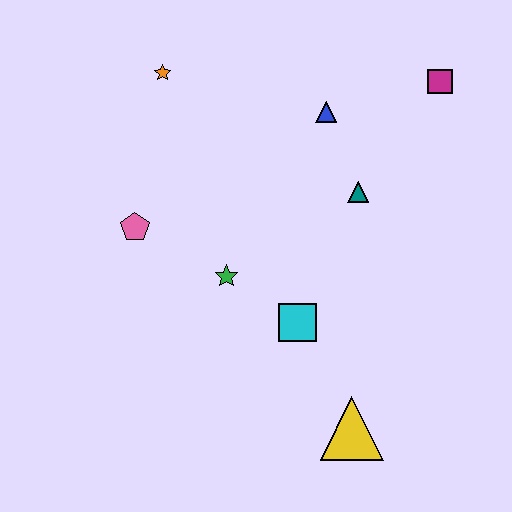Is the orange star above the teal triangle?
Yes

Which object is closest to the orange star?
The pink pentagon is closest to the orange star.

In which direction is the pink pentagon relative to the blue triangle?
The pink pentagon is to the left of the blue triangle.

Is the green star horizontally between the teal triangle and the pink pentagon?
Yes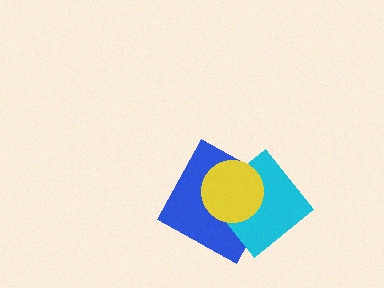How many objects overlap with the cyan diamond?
2 objects overlap with the cyan diamond.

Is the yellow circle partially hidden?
No, no other shape covers it.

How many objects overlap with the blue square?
2 objects overlap with the blue square.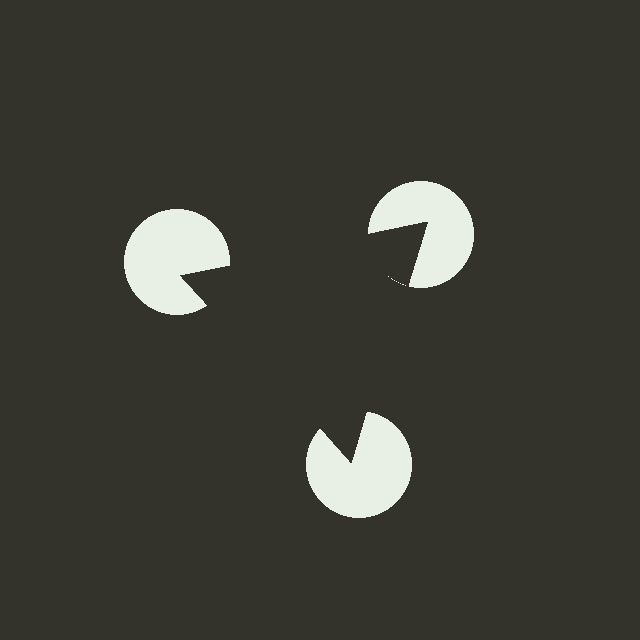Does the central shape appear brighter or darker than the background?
It typically appears slightly darker than the background, even though no actual brightness change is drawn.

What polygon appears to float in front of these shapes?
An illusory triangle — its edges are inferred from the aligned wedge cuts in the pac-man discs, not physically drawn.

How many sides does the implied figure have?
3 sides.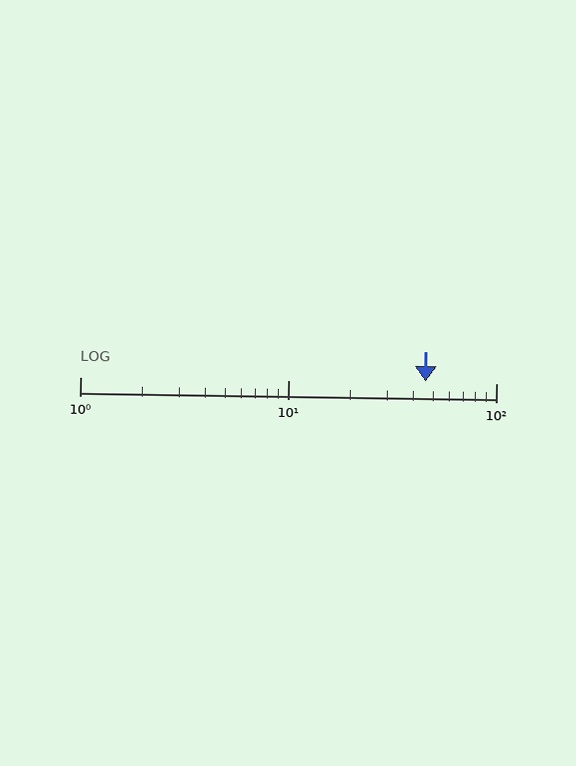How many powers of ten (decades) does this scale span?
The scale spans 2 decades, from 1 to 100.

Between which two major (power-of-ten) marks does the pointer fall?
The pointer is between 10 and 100.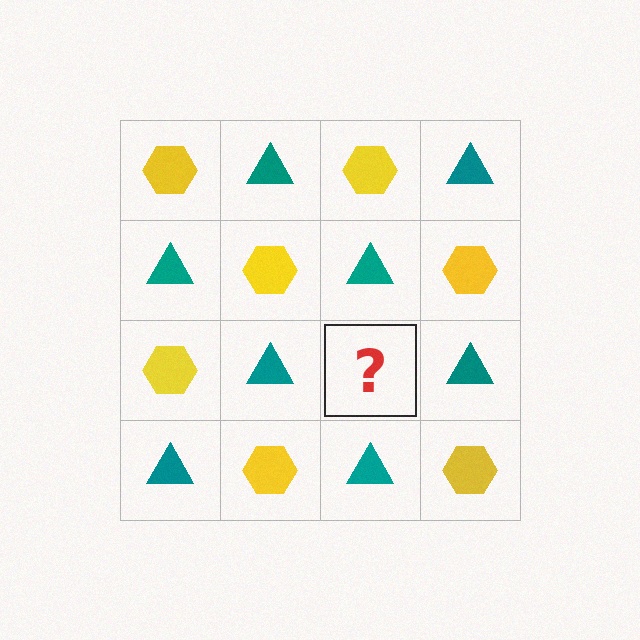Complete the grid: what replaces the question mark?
The question mark should be replaced with a yellow hexagon.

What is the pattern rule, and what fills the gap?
The rule is that it alternates yellow hexagon and teal triangle in a checkerboard pattern. The gap should be filled with a yellow hexagon.